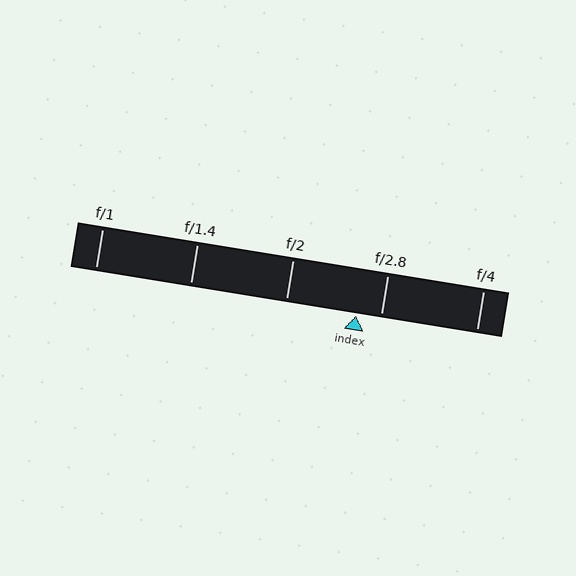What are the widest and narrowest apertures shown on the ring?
The widest aperture shown is f/1 and the narrowest is f/4.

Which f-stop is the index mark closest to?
The index mark is closest to f/2.8.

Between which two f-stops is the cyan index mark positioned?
The index mark is between f/2 and f/2.8.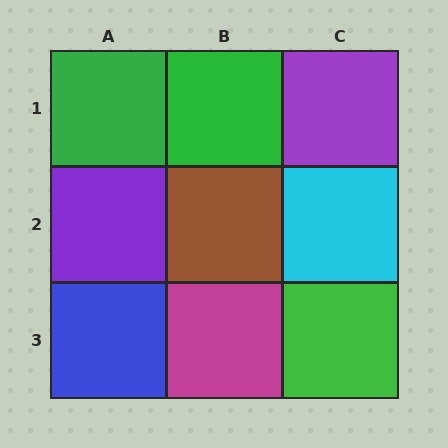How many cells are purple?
2 cells are purple.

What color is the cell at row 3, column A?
Blue.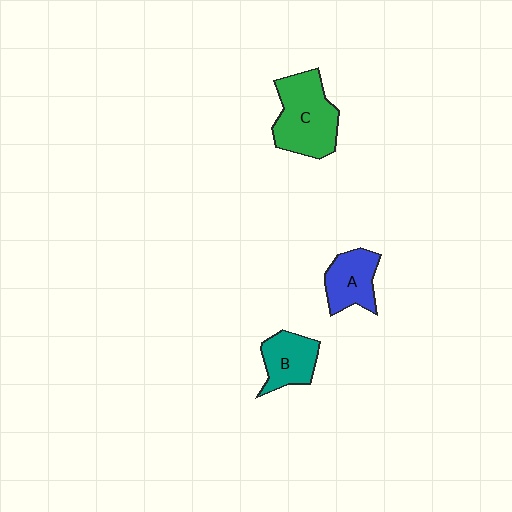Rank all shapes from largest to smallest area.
From largest to smallest: C (green), A (blue), B (teal).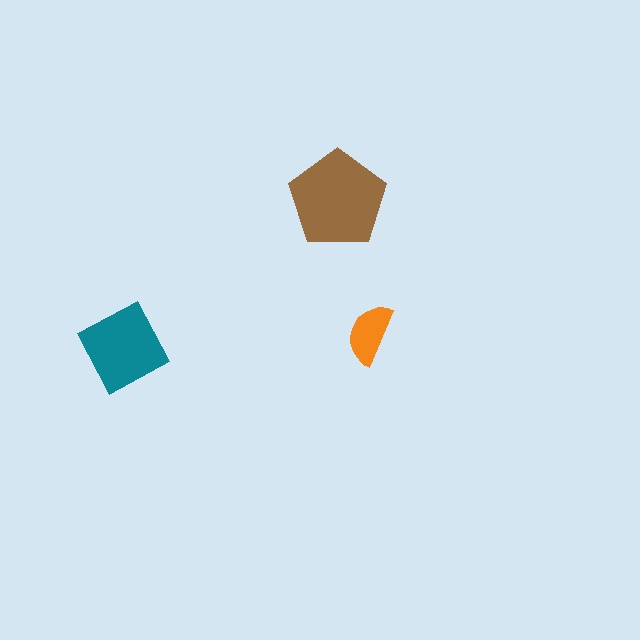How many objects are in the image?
There are 3 objects in the image.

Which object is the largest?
The brown pentagon.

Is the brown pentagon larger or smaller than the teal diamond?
Larger.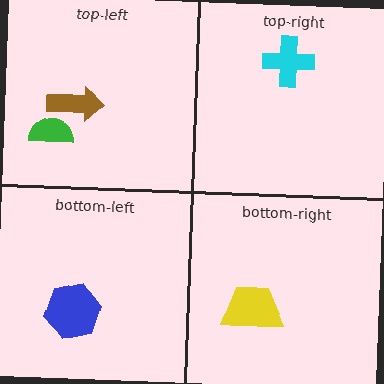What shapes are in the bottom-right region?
The yellow trapezoid.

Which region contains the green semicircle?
The top-left region.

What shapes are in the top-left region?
The green semicircle, the brown arrow.